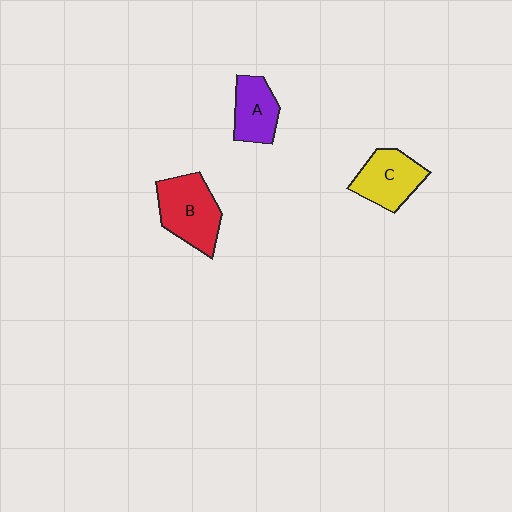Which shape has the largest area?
Shape B (red).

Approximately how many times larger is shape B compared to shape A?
Approximately 1.4 times.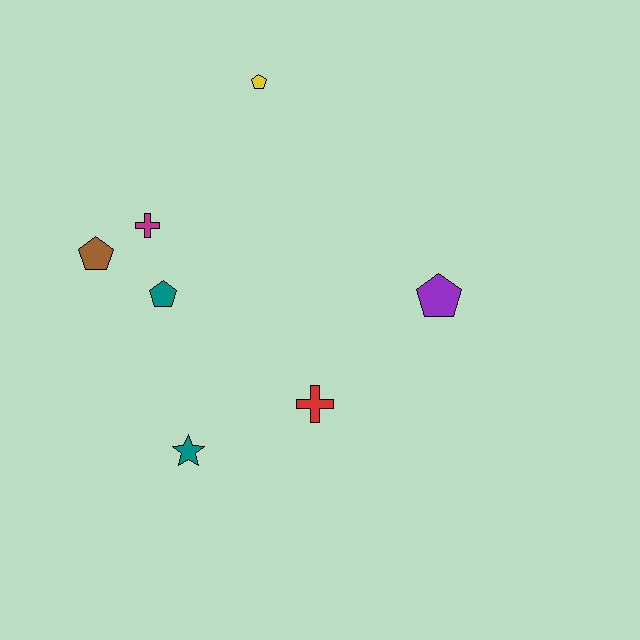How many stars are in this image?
There is 1 star.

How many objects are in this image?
There are 7 objects.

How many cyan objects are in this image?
There are no cyan objects.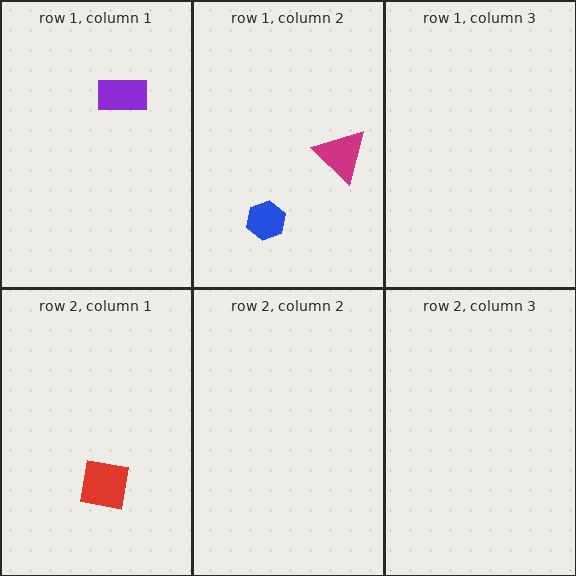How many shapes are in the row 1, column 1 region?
1.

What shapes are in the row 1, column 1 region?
The purple rectangle.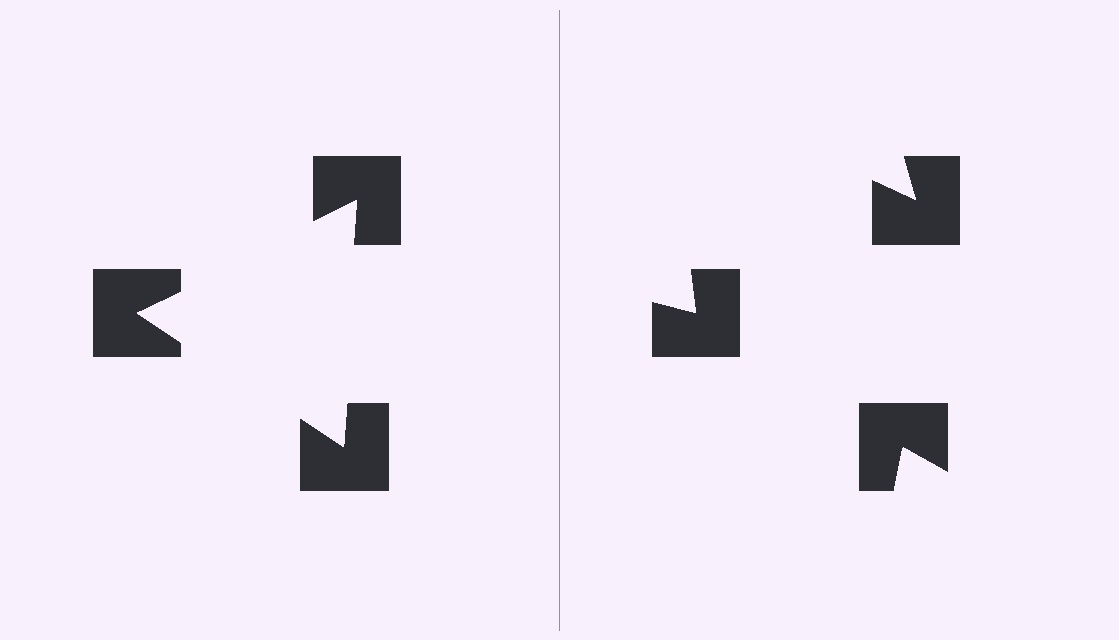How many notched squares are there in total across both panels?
6 — 3 on each side.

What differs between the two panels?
The notched squares are positioned identically on both sides; only the wedge orientations differ. On the left they align to a triangle; on the right they are misaligned.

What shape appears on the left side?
An illusory triangle.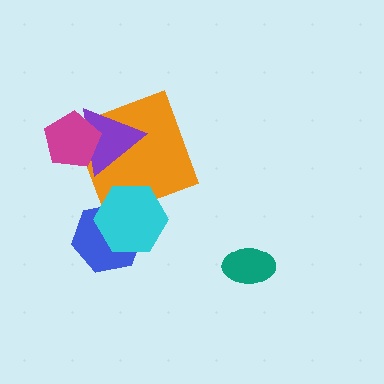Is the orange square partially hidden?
Yes, it is partially covered by another shape.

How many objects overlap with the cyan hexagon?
2 objects overlap with the cyan hexagon.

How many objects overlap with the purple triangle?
2 objects overlap with the purple triangle.